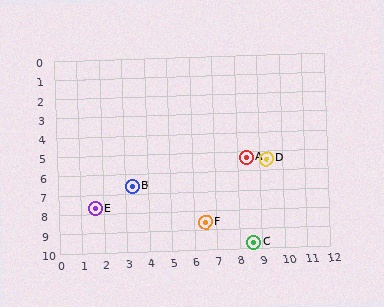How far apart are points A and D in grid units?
Points A and D are about 0.9 grid units apart.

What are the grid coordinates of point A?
Point A is at approximately (8.4, 5.3).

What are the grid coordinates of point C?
Point C is at approximately (8.6, 9.7).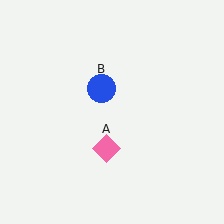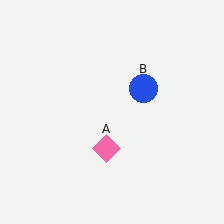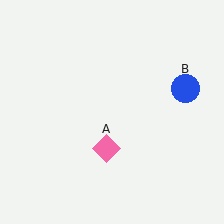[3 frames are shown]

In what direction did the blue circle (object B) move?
The blue circle (object B) moved right.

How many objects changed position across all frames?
1 object changed position: blue circle (object B).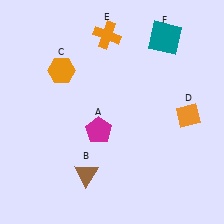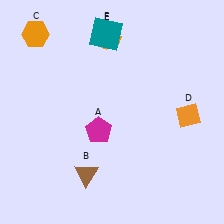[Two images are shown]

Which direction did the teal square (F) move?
The teal square (F) moved left.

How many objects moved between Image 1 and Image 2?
2 objects moved between the two images.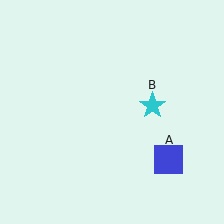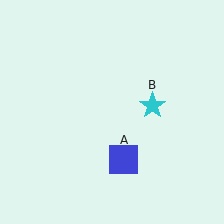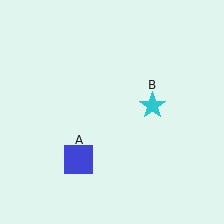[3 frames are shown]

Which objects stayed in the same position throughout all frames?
Cyan star (object B) remained stationary.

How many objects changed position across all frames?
1 object changed position: blue square (object A).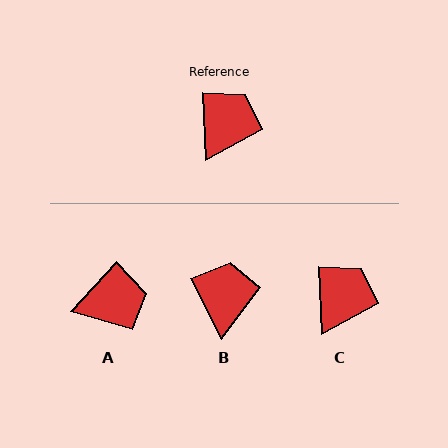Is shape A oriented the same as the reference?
No, it is off by about 45 degrees.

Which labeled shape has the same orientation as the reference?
C.